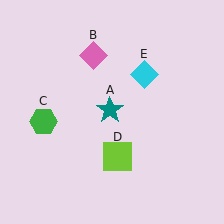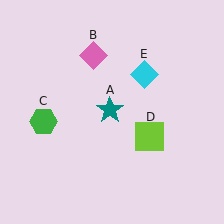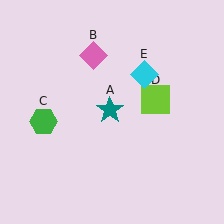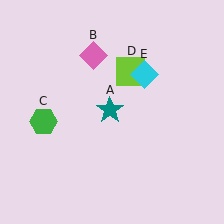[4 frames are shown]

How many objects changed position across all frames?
1 object changed position: lime square (object D).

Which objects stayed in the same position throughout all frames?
Teal star (object A) and pink diamond (object B) and green hexagon (object C) and cyan diamond (object E) remained stationary.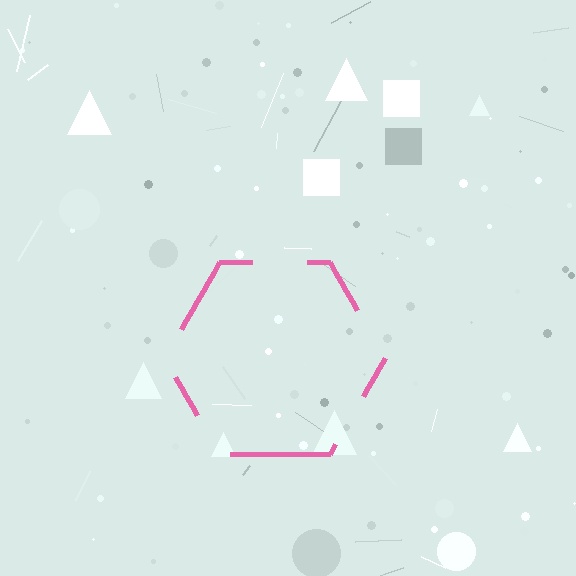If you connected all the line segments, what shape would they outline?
They would outline a hexagon.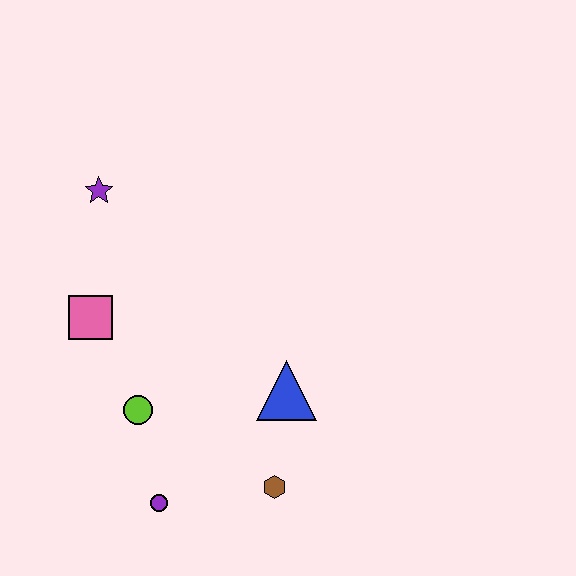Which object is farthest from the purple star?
The brown hexagon is farthest from the purple star.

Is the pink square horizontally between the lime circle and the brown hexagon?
No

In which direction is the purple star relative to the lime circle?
The purple star is above the lime circle.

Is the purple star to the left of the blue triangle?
Yes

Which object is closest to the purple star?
The pink square is closest to the purple star.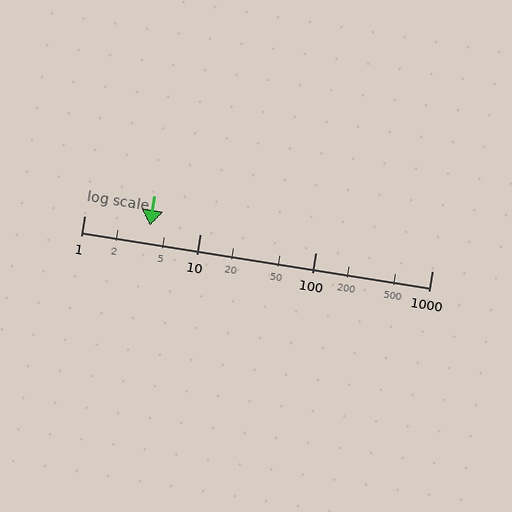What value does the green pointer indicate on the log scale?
The pointer indicates approximately 3.7.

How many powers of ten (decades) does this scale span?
The scale spans 3 decades, from 1 to 1000.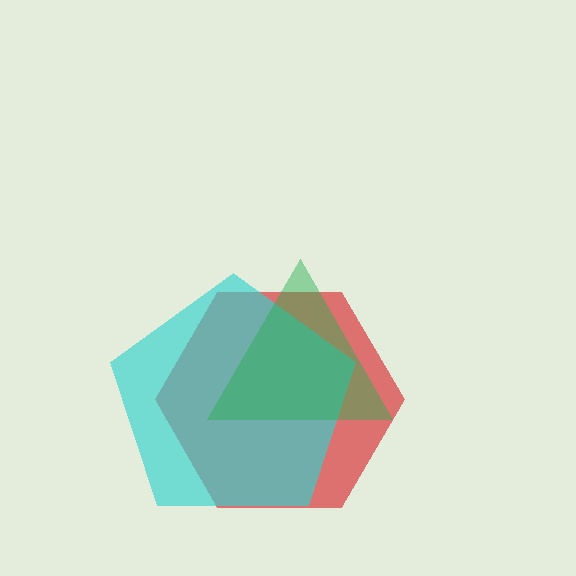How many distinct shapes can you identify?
There are 3 distinct shapes: a red hexagon, a cyan pentagon, a green triangle.